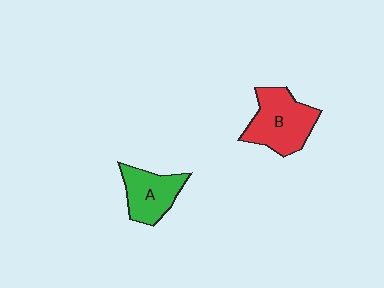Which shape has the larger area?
Shape B (red).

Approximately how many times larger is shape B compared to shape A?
Approximately 1.3 times.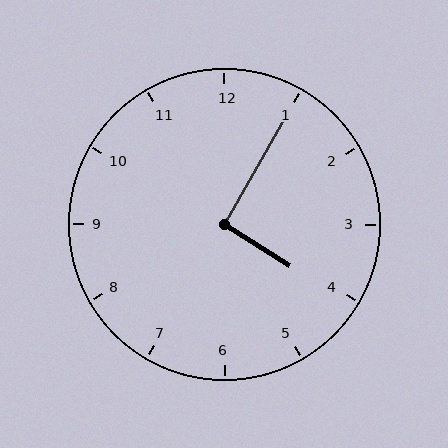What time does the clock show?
4:05.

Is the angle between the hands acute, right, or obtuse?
It is right.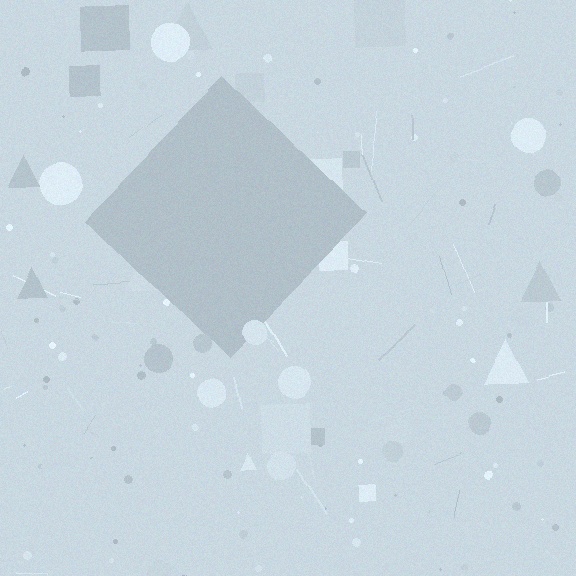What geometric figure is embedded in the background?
A diamond is embedded in the background.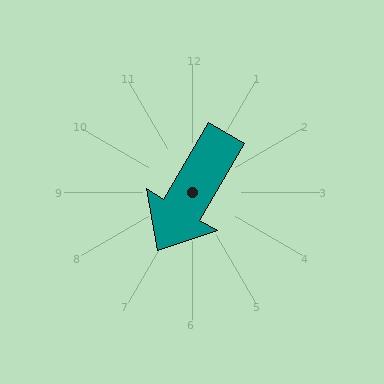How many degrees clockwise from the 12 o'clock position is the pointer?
Approximately 210 degrees.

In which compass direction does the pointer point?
Southwest.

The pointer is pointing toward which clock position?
Roughly 7 o'clock.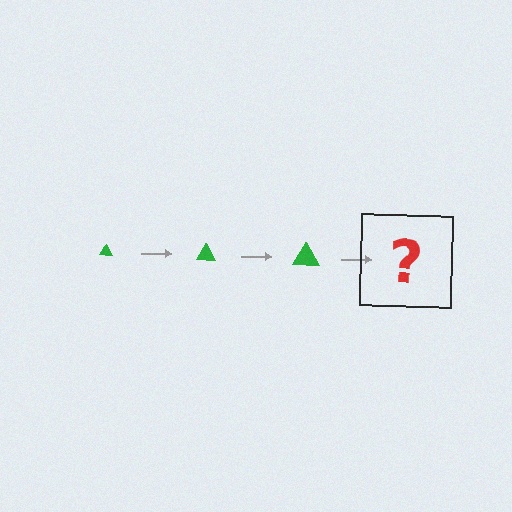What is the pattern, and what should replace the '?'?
The pattern is that the triangle gets progressively larger each step. The '?' should be a green triangle, larger than the previous one.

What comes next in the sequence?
The next element should be a green triangle, larger than the previous one.